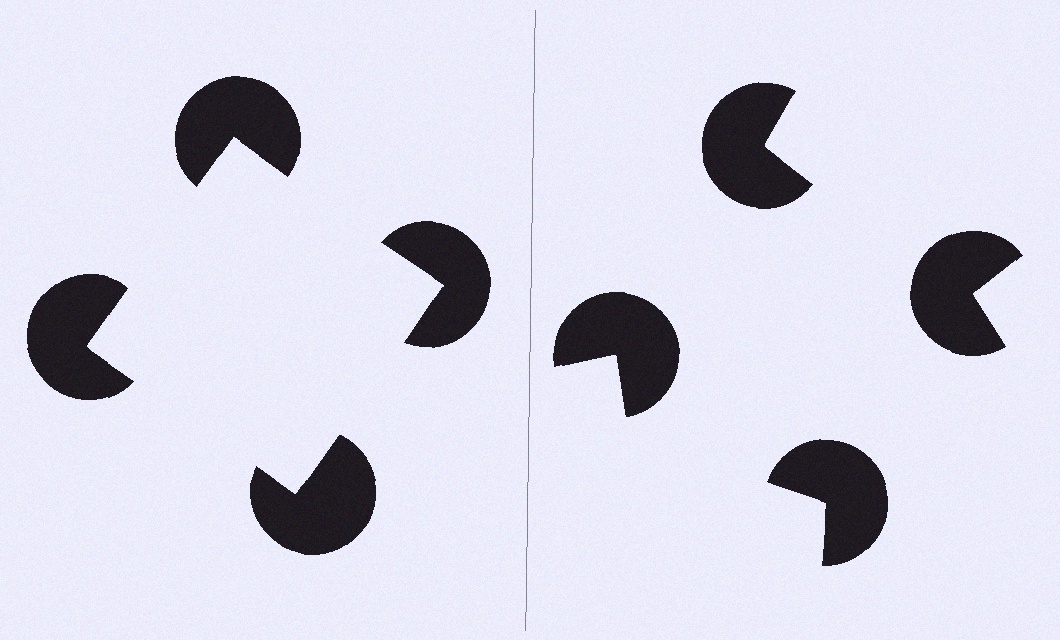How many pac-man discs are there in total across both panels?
8 — 4 on each side.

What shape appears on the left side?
An illusory square.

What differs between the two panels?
The pac-man discs are positioned identically on both sides; only the wedge orientations differ. On the left they align to a square; on the right they are misaligned.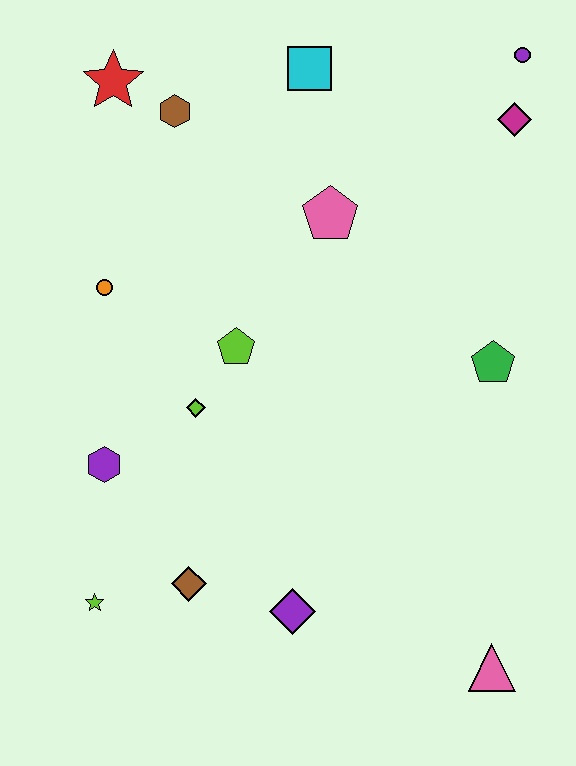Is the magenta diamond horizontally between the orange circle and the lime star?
No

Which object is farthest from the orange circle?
The pink triangle is farthest from the orange circle.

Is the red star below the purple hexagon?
No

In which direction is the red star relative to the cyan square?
The red star is to the left of the cyan square.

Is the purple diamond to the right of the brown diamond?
Yes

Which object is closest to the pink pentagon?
The cyan square is closest to the pink pentagon.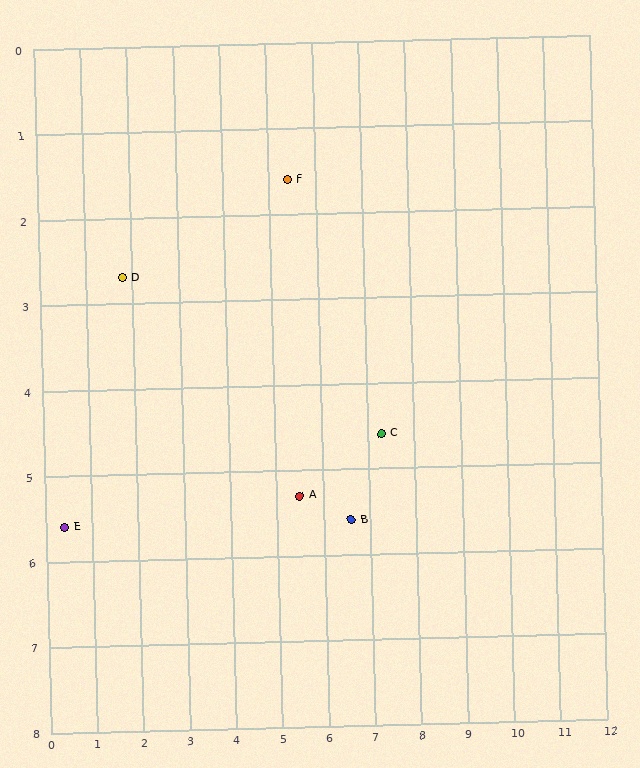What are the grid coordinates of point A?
Point A is at approximately (5.5, 5.3).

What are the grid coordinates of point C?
Point C is at approximately (7.3, 4.6).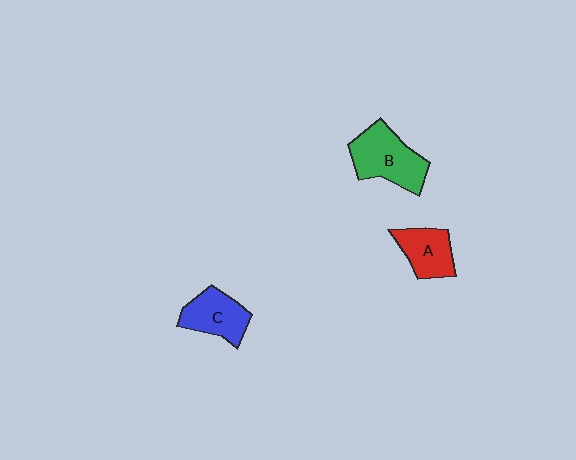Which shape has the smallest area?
Shape A (red).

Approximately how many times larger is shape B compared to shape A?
Approximately 1.5 times.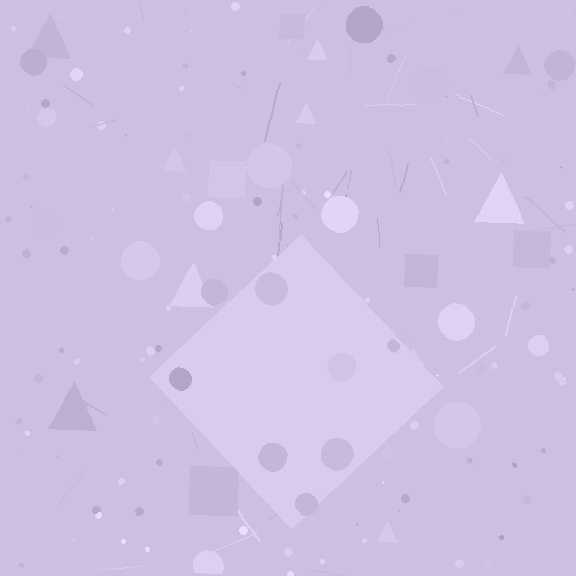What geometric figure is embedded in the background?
A diamond is embedded in the background.